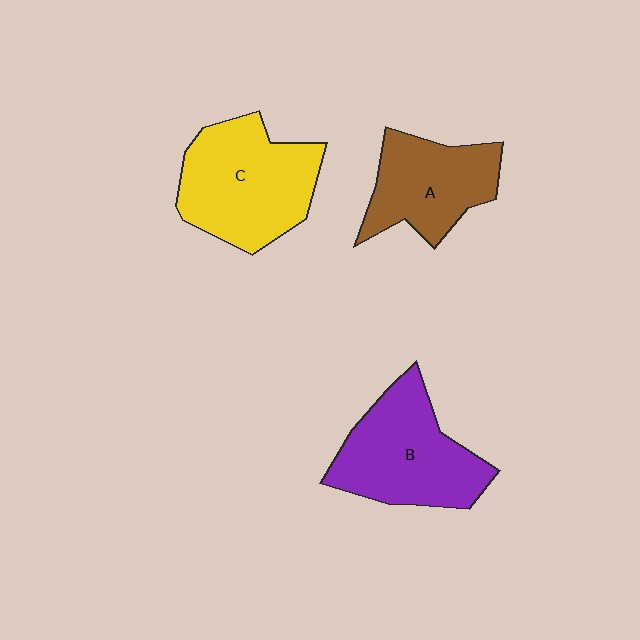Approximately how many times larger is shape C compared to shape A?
Approximately 1.3 times.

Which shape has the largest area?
Shape C (yellow).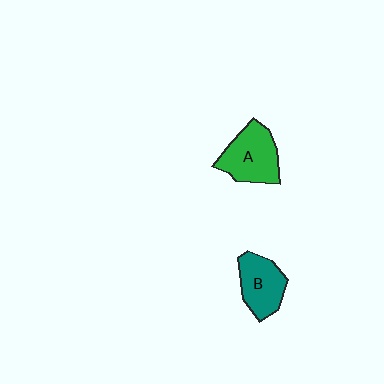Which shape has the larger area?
Shape A (green).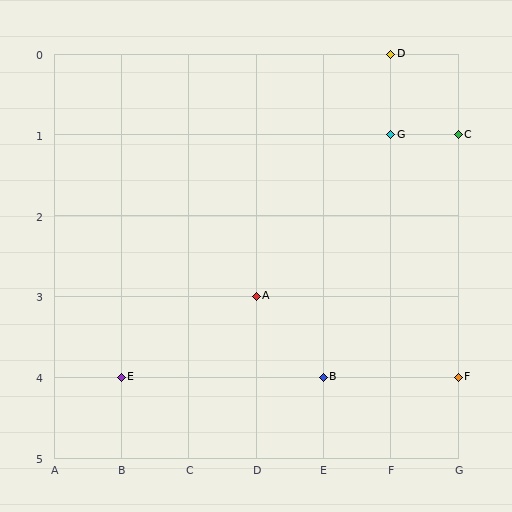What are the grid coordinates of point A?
Point A is at grid coordinates (D, 3).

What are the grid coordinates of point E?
Point E is at grid coordinates (B, 4).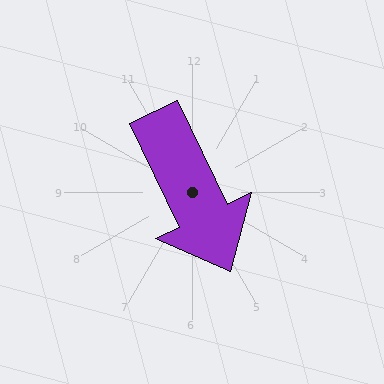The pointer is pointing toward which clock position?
Roughly 5 o'clock.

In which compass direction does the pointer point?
Southeast.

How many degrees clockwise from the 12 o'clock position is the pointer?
Approximately 154 degrees.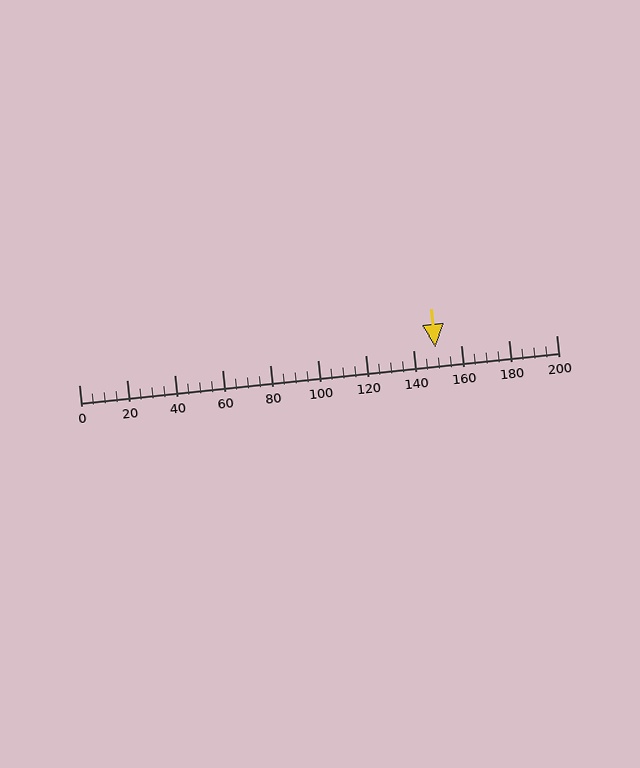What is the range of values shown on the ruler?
The ruler shows values from 0 to 200.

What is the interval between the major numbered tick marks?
The major tick marks are spaced 20 units apart.